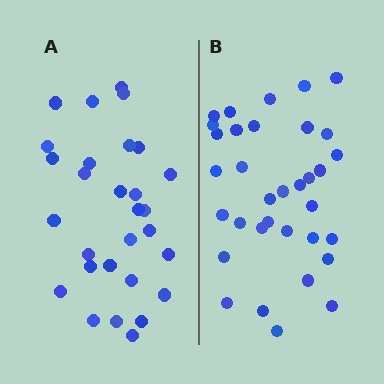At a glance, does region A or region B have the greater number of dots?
Region B (the right region) has more dots.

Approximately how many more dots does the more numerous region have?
Region B has about 5 more dots than region A.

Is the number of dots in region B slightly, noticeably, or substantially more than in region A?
Region B has only slightly more — the two regions are fairly close. The ratio is roughly 1.2 to 1.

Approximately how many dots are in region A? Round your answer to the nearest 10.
About 30 dots. (The exact count is 29, which rounds to 30.)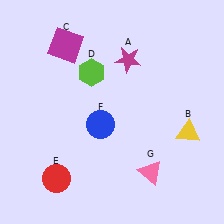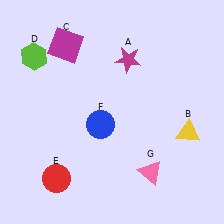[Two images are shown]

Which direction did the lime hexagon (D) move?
The lime hexagon (D) moved left.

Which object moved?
The lime hexagon (D) moved left.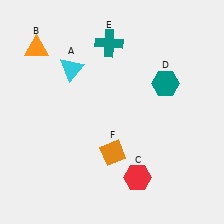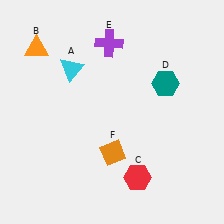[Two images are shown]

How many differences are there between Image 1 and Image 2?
There is 1 difference between the two images.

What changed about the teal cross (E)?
In Image 1, E is teal. In Image 2, it changed to purple.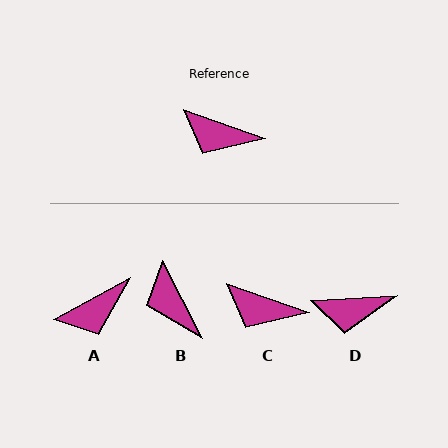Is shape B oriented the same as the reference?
No, it is off by about 43 degrees.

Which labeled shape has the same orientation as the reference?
C.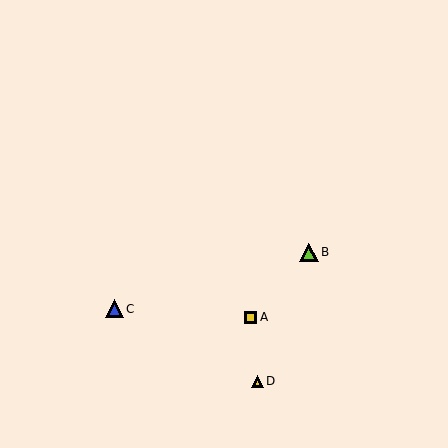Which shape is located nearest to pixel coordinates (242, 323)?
The yellow square (labeled A) at (250, 317) is nearest to that location.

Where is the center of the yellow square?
The center of the yellow square is at (250, 317).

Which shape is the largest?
The lime triangle (labeled B) is the largest.